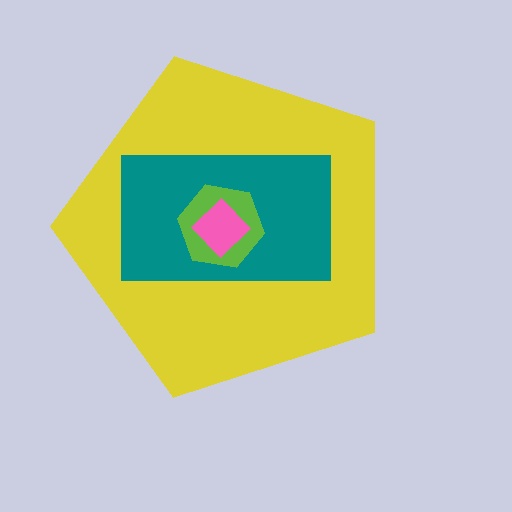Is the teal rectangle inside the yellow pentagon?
Yes.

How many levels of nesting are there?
4.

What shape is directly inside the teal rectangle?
The lime hexagon.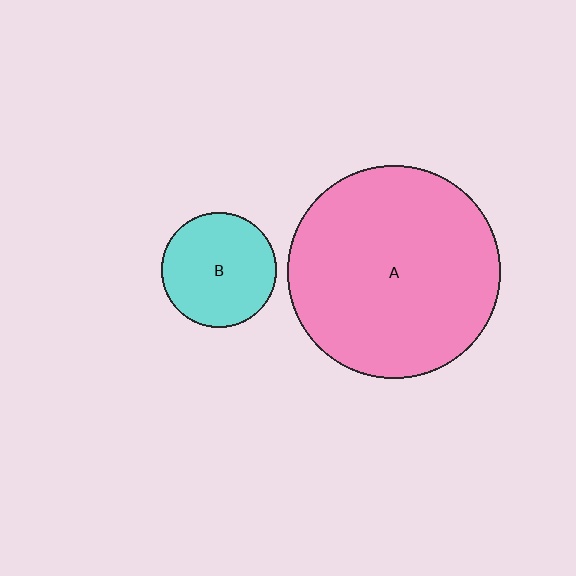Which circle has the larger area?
Circle A (pink).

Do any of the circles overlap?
No, none of the circles overlap.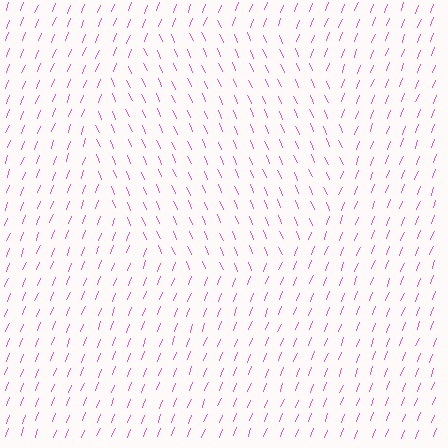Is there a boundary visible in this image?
Yes, there is a texture boundary formed by a change in line orientation.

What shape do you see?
I see a circle.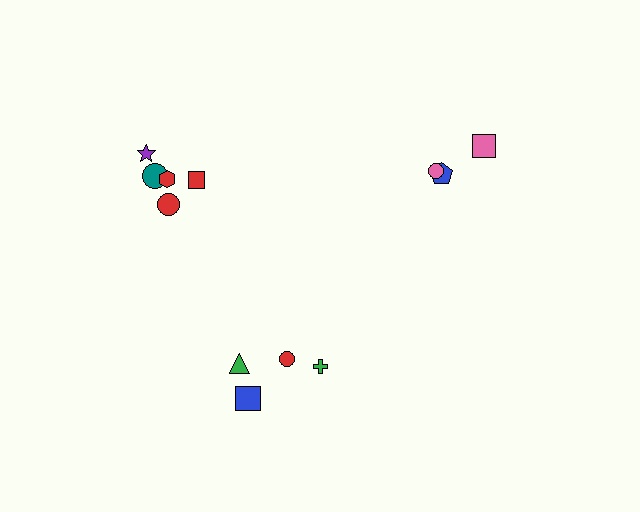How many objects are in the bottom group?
There are 4 objects.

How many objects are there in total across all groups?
There are 12 objects.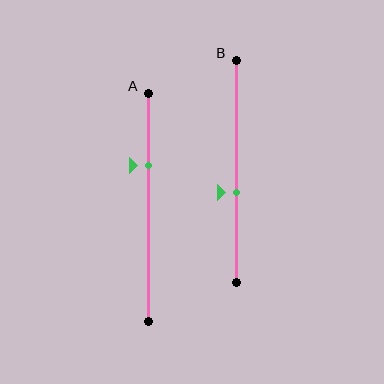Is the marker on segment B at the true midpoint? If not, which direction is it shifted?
No, the marker on segment B is shifted downward by about 9% of the segment length.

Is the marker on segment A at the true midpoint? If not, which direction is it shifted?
No, the marker on segment A is shifted upward by about 18% of the segment length.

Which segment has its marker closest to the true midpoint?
Segment B has its marker closest to the true midpoint.